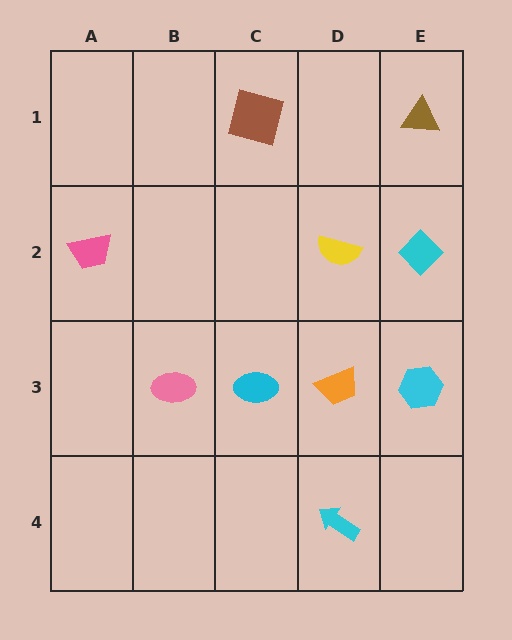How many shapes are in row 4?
1 shape.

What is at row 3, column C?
A cyan ellipse.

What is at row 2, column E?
A cyan diamond.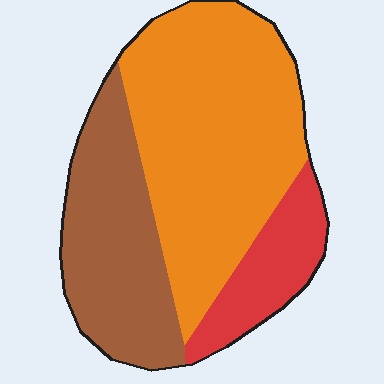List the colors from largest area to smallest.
From largest to smallest: orange, brown, red.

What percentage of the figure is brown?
Brown takes up between a quarter and a half of the figure.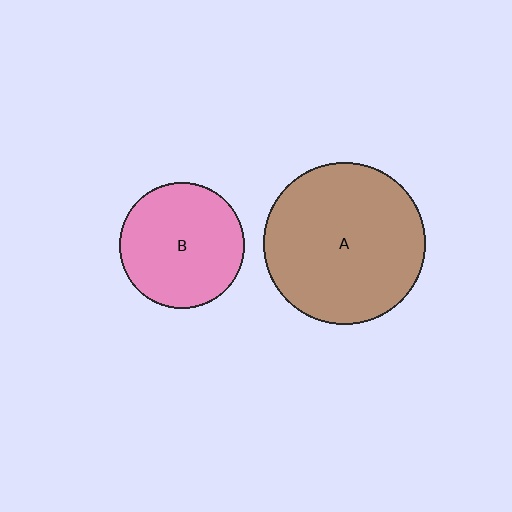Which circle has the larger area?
Circle A (brown).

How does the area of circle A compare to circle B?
Approximately 1.7 times.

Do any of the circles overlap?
No, none of the circles overlap.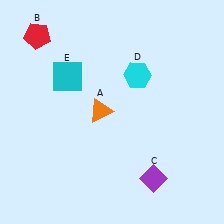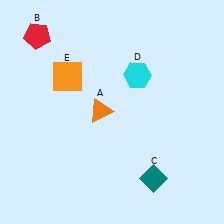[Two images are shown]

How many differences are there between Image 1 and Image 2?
There are 2 differences between the two images.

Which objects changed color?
C changed from purple to teal. E changed from cyan to orange.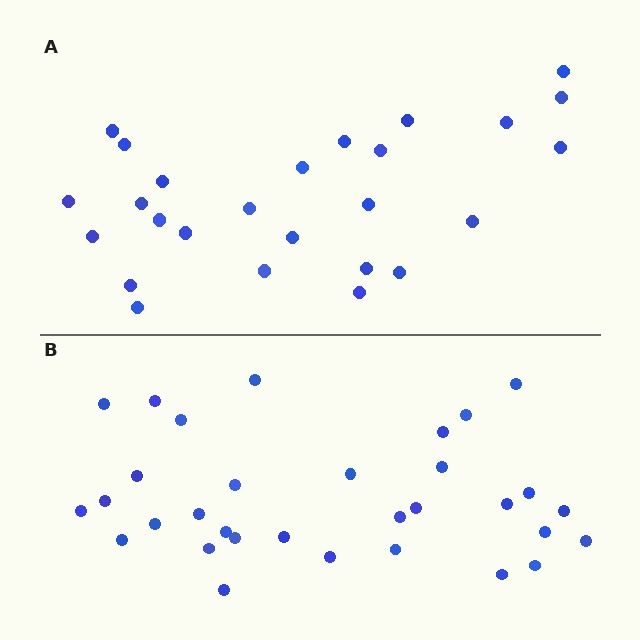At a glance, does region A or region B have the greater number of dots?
Region B (the bottom region) has more dots.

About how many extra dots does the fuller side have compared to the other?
Region B has about 6 more dots than region A.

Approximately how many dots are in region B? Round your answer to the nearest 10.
About 30 dots. (The exact count is 32, which rounds to 30.)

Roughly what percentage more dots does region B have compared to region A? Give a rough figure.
About 25% more.